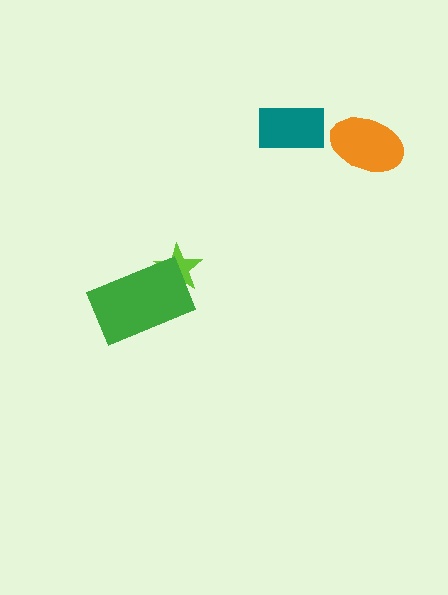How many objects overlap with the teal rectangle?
0 objects overlap with the teal rectangle.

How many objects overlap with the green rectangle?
1 object overlaps with the green rectangle.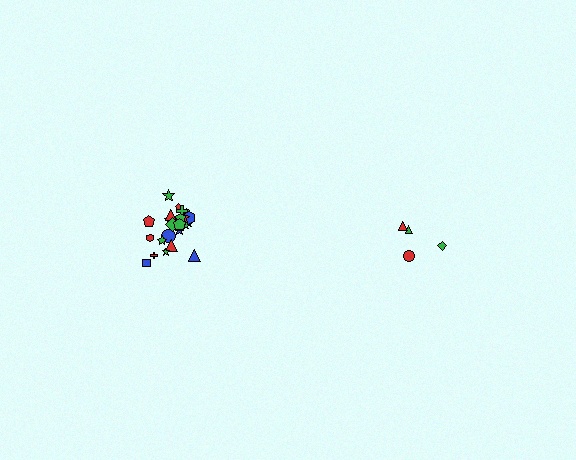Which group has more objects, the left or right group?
The left group.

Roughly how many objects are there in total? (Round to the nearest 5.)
Roughly 30 objects in total.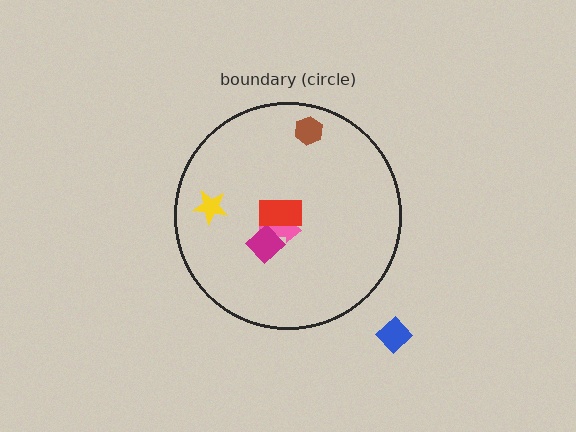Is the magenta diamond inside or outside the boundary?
Inside.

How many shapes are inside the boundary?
5 inside, 1 outside.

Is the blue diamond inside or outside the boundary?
Outside.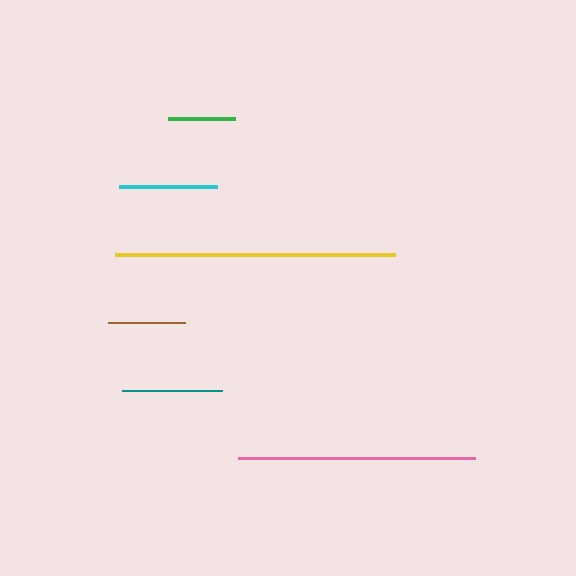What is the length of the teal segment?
The teal segment is approximately 100 pixels long.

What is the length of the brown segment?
The brown segment is approximately 77 pixels long.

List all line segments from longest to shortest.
From longest to shortest: yellow, pink, teal, cyan, brown, green.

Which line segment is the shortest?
The green line is the shortest at approximately 67 pixels.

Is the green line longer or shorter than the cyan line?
The cyan line is longer than the green line.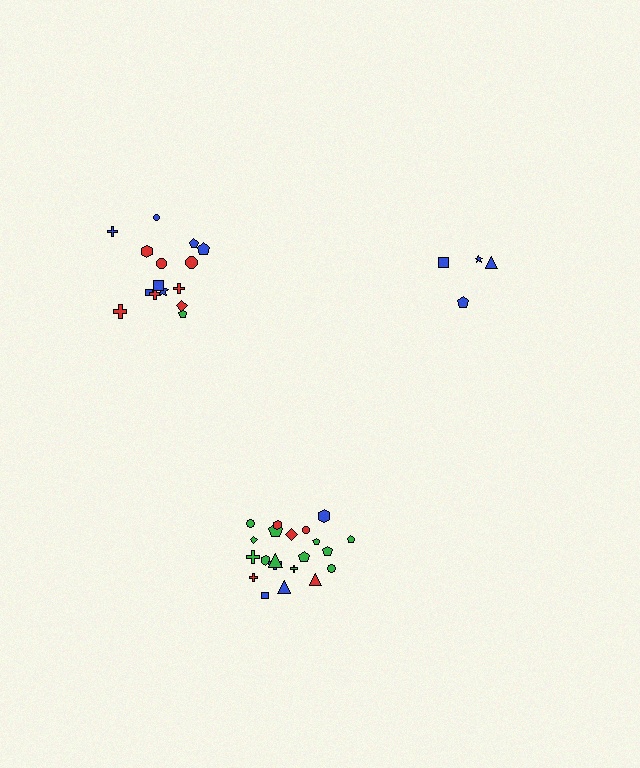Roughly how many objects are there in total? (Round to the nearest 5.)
Roughly 40 objects in total.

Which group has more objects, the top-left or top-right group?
The top-left group.